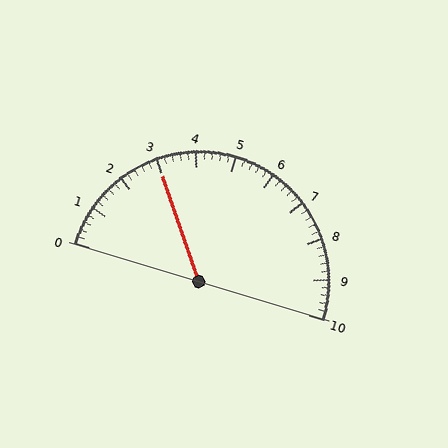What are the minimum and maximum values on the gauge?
The gauge ranges from 0 to 10.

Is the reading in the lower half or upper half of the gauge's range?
The reading is in the lower half of the range (0 to 10).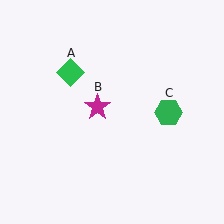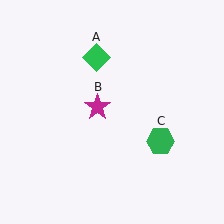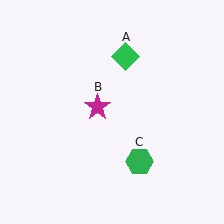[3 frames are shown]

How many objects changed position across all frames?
2 objects changed position: green diamond (object A), green hexagon (object C).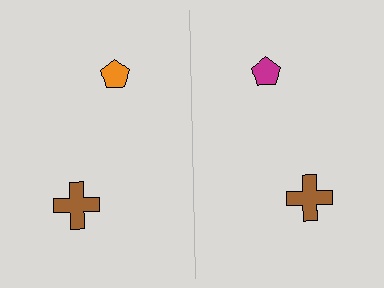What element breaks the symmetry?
The magenta pentagon on the right side breaks the symmetry — its mirror counterpart is orange.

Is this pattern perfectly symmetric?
No, the pattern is not perfectly symmetric. The magenta pentagon on the right side breaks the symmetry — its mirror counterpart is orange.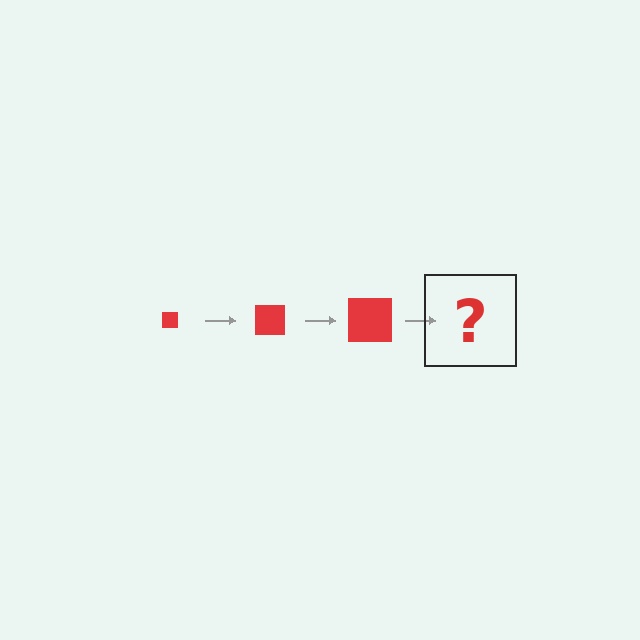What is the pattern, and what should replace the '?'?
The pattern is that the square gets progressively larger each step. The '?' should be a red square, larger than the previous one.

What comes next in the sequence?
The next element should be a red square, larger than the previous one.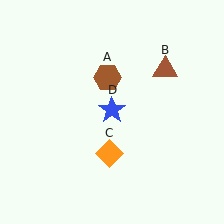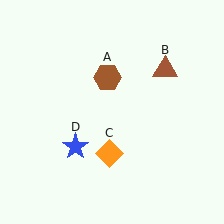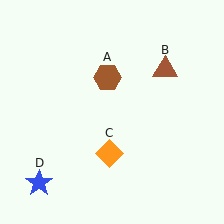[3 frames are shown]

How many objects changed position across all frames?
1 object changed position: blue star (object D).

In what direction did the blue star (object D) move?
The blue star (object D) moved down and to the left.